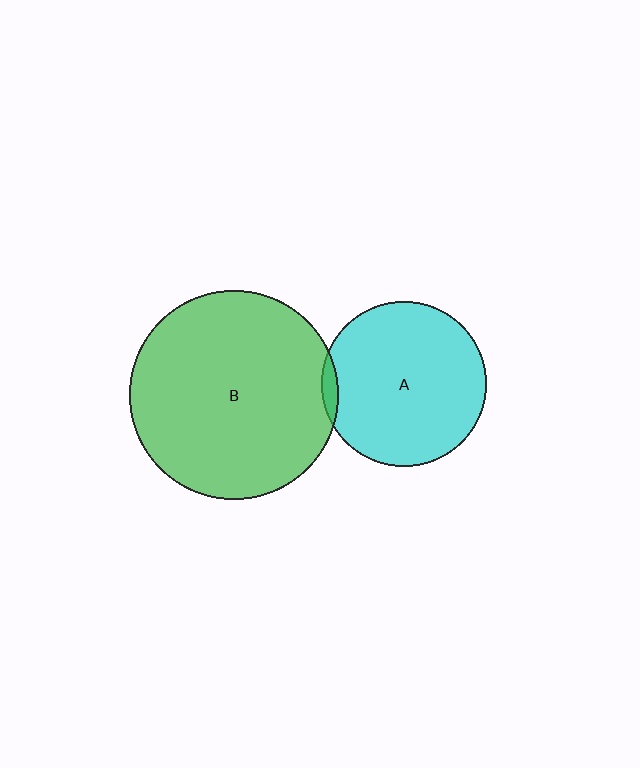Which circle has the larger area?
Circle B (green).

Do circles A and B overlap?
Yes.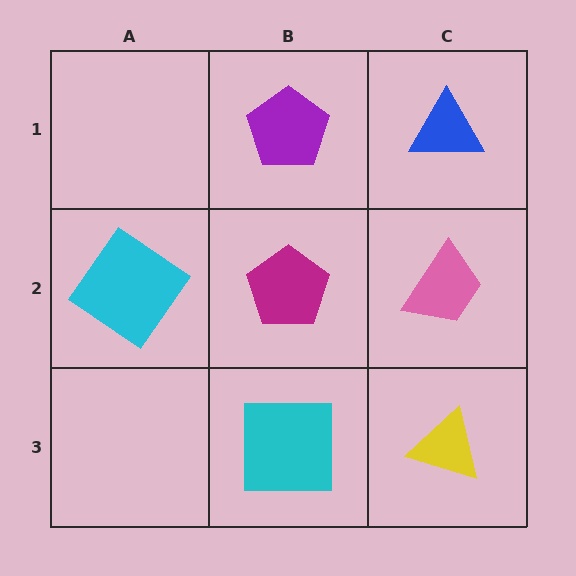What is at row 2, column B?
A magenta pentagon.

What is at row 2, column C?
A pink trapezoid.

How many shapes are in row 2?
3 shapes.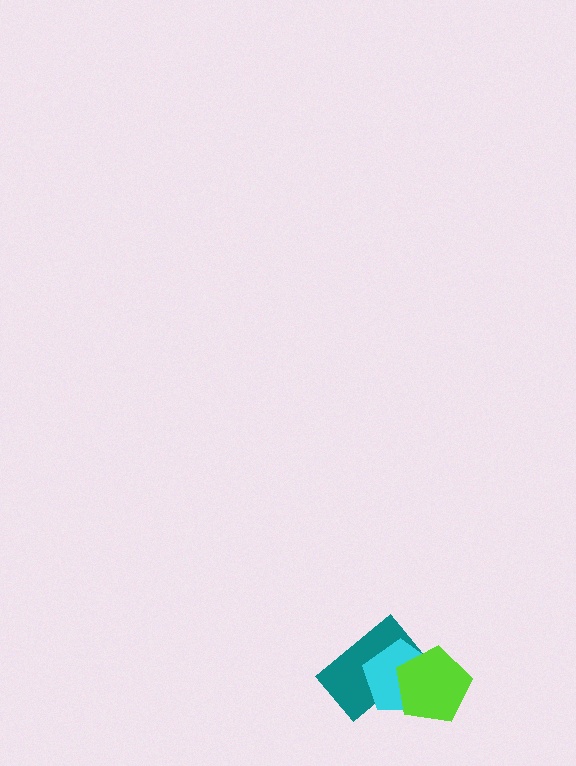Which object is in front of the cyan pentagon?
The lime pentagon is in front of the cyan pentagon.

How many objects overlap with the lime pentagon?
2 objects overlap with the lime pentagon.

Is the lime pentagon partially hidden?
No, no other shape covers it.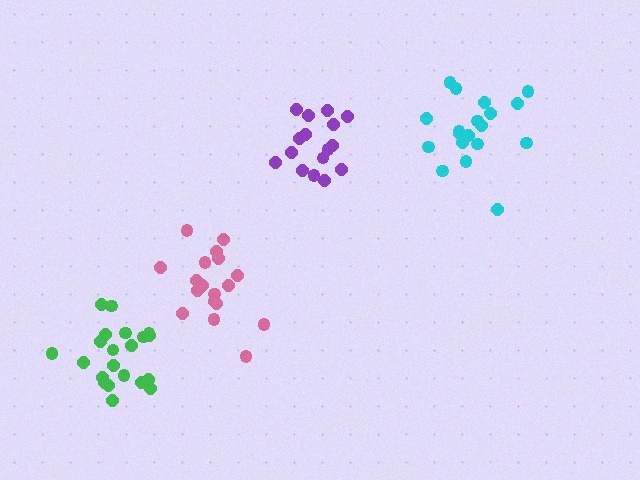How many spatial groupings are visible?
There are 4 spatial groupings.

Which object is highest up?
The cyan cluster is topmost.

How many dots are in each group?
Group 1: 18 dots, Group 2: 21 dots, Group 3: 19 dots, Group 4: 16 dots (74 total).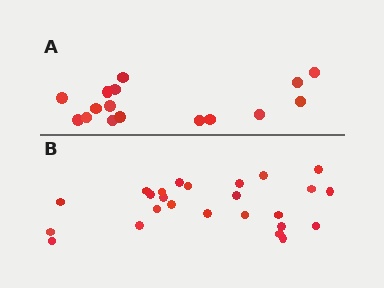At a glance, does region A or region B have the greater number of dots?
Region B (the bottom region) has more dots.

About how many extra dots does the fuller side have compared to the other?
Region B has roughly 8 or so more dots than region A.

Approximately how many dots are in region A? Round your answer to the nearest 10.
About 20 dots. (The exact count is 16, which rounds to 20.)